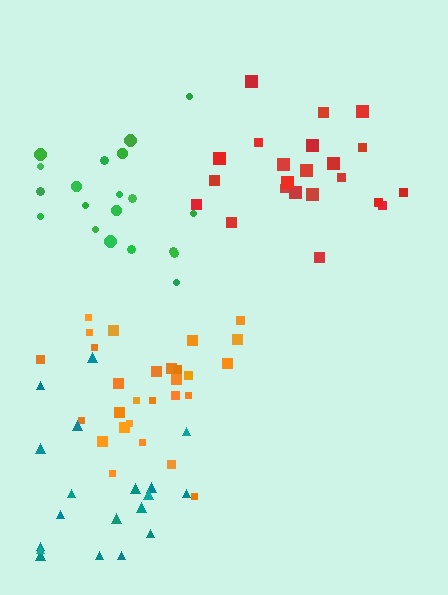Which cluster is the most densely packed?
Orange.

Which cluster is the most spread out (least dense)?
Green.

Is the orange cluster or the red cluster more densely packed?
Orange.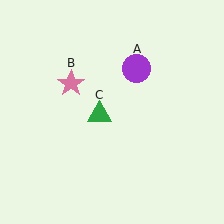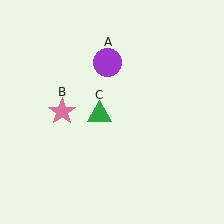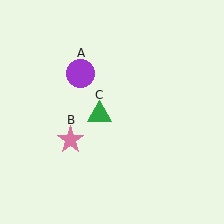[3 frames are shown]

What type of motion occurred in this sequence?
The purple circle (object A), pink star (object B) rotated counterclockwise around the center of the scene.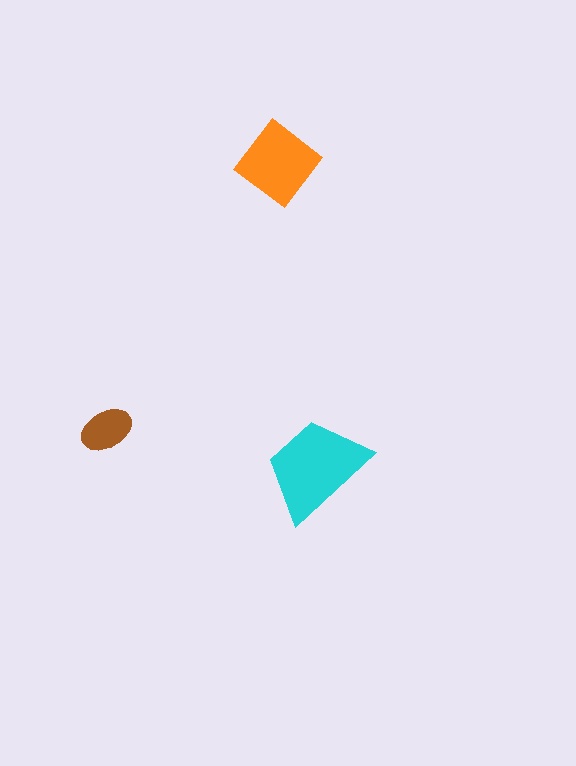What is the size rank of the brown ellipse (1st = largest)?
3rd.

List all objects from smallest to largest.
The brown ellipse, the orange diamond, the cyan trapezoid.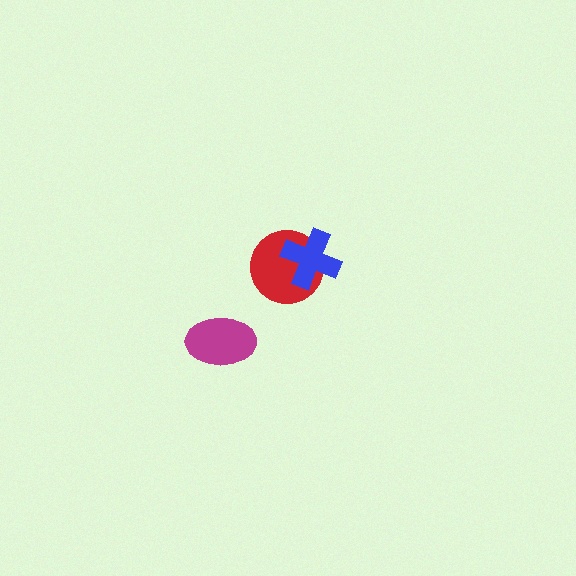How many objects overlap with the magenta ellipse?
0 objects overlap with the magenta ellipse.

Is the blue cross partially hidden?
No, no other shape covers it.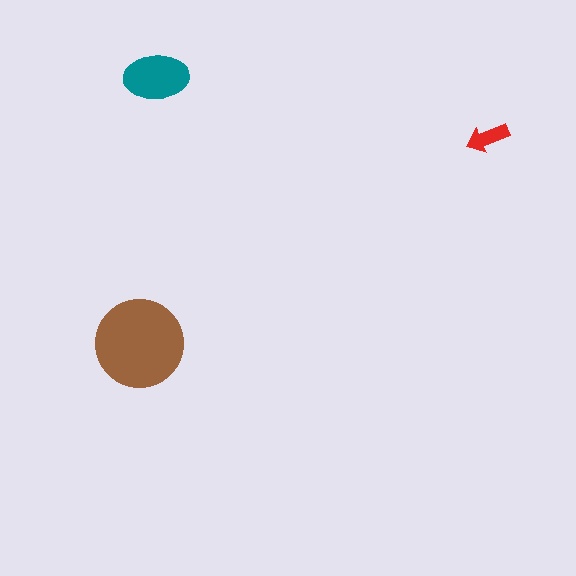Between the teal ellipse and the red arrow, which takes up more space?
The teal ellipse.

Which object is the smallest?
The red arrow.